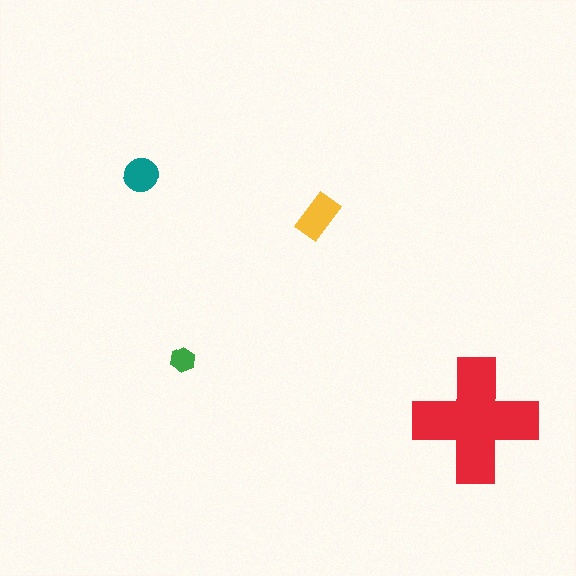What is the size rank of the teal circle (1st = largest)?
3rd.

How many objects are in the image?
There are 4 objects in the image.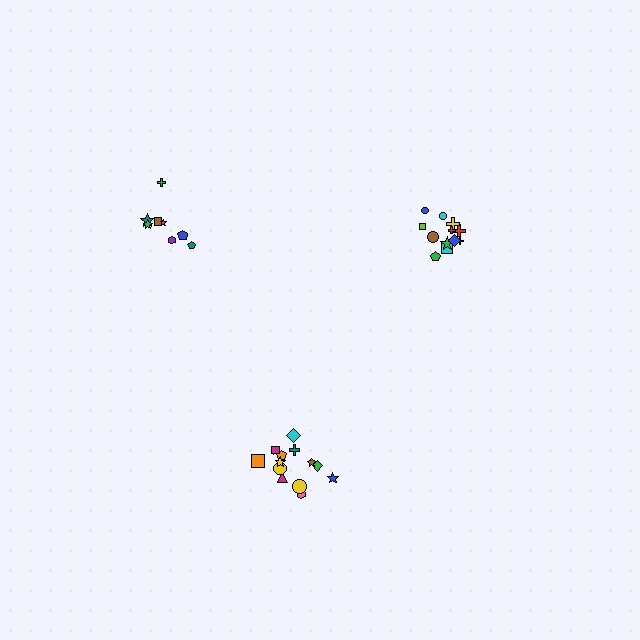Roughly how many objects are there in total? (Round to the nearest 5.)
Roughly 35 objects in total.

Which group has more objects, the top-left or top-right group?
The top-right group.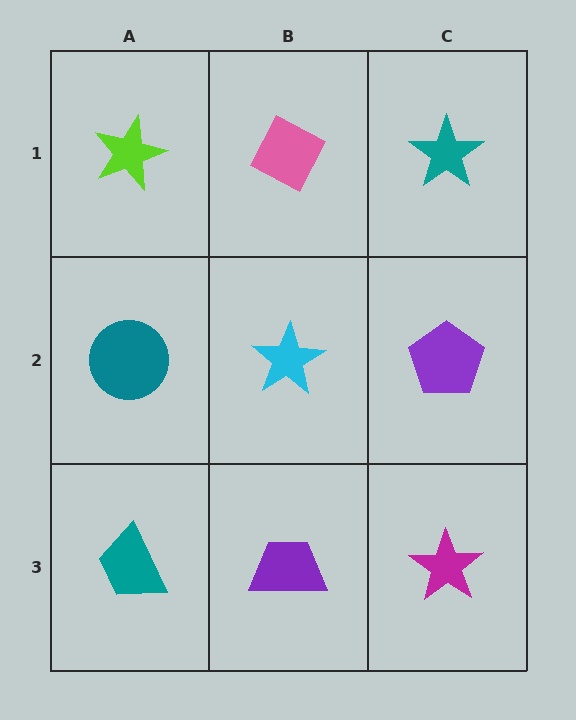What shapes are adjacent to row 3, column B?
A cyan star (row 2, column B), a teal trapezoid (row 3, column A), a magenta star (row 3, column C).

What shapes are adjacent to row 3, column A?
A teal circle (row 2, column A), a purple trapezoid (row 3, column B).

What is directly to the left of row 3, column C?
A purple trapezoid.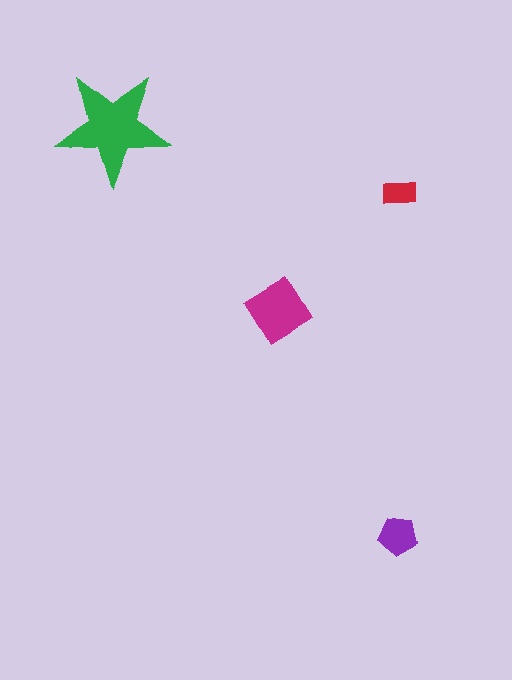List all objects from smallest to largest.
The red rectangle, the purple pentagon, the magenta diamond, the green star.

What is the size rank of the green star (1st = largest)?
1st.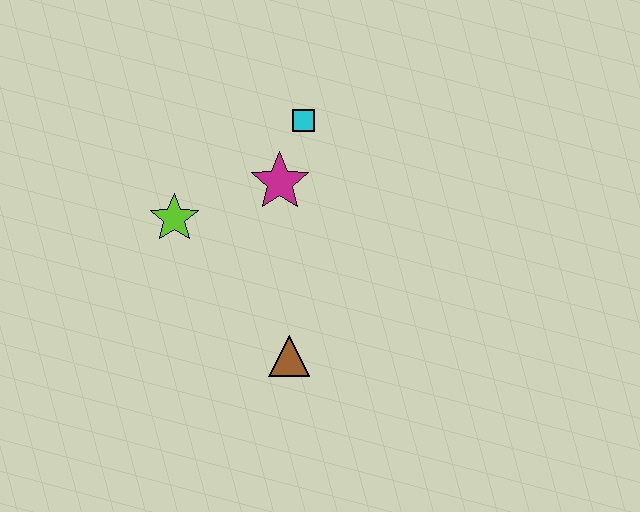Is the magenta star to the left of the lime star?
No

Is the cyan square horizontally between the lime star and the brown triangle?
No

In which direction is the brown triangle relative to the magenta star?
The brown triangle is below the magenta star.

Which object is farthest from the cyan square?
The brown triangle is farthest from the cyan square.